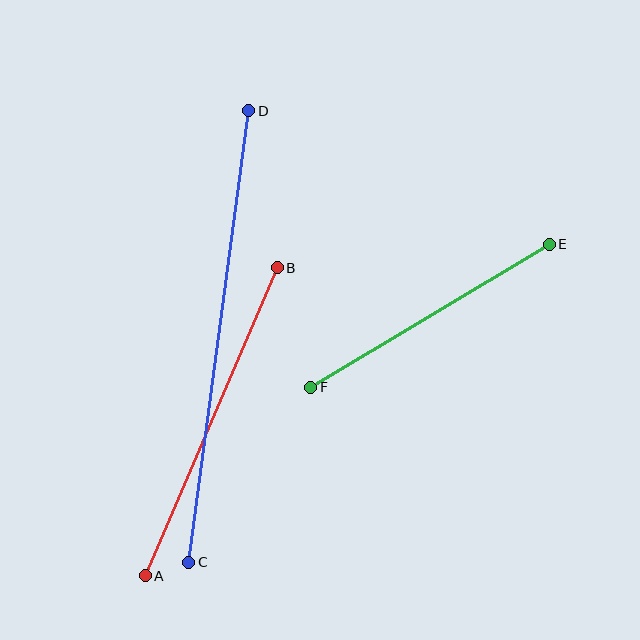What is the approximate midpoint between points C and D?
The midpoint is at approximately (219, 336) pixels.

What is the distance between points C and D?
The distance is approximately 455 pixels.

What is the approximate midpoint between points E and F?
The midpoint is at approximately (430, 316) pixels.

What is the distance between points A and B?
The distance is approximately 335 pixels.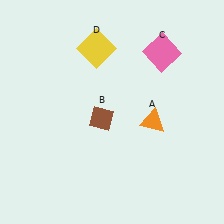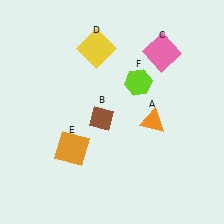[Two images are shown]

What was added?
An orange square (E), a lime hexagon (F) were added in Image 2.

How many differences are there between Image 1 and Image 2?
There are 2 differences between the two images.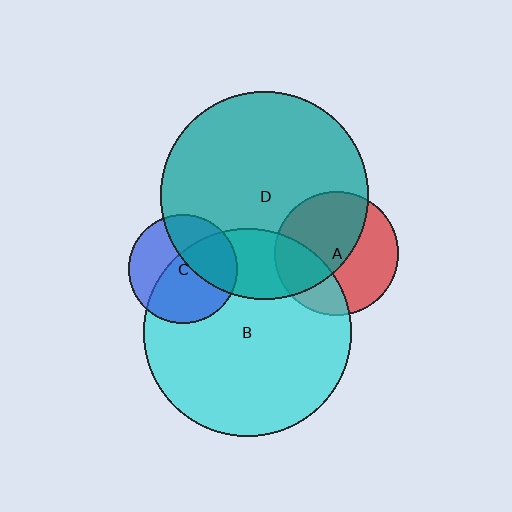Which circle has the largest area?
Circle D (teal).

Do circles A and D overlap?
Yes.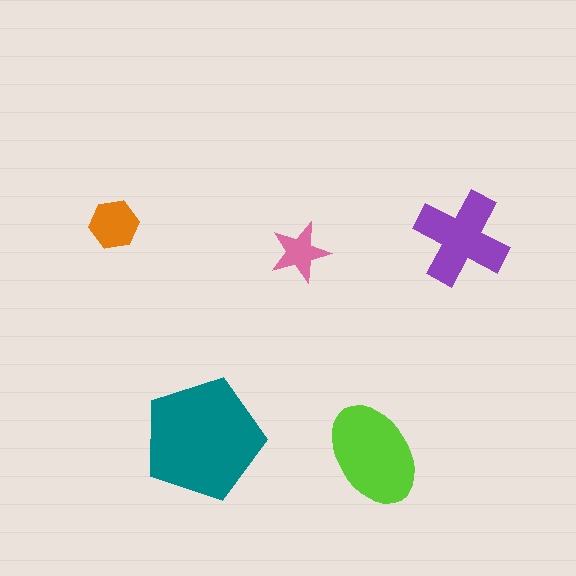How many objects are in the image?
There are 5 objects in the image.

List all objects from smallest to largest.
The pink star, the orange hexagon, the purple cross, the lime ellipse, the teal pentagon.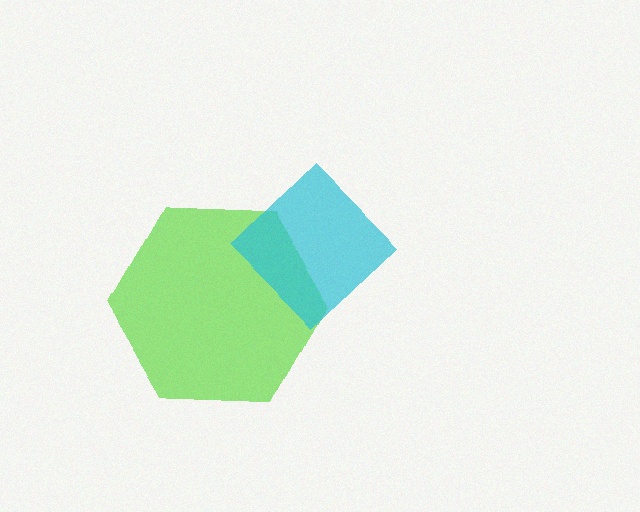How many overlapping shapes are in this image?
There are 2 overlapping shapes in the image.